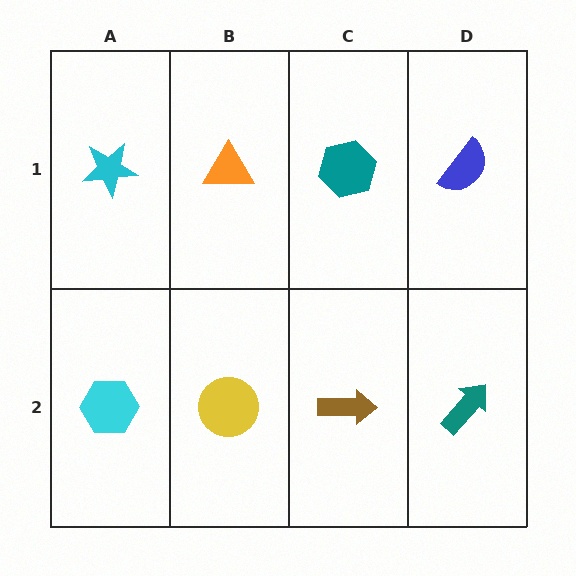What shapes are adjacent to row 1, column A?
A cyan hexagon (row 2, column A), an orange triangle (row 1, column B).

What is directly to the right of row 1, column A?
An orange triangle.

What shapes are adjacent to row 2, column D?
A blue semicircle (row 1, column D), a brown arrow (row 2, column C).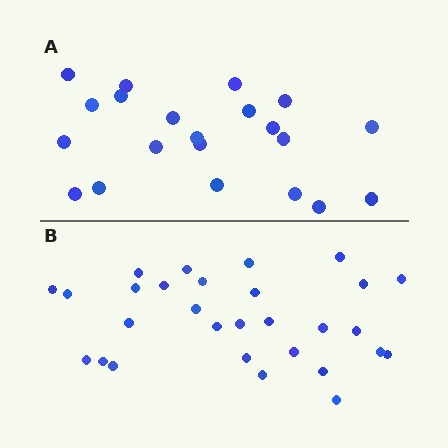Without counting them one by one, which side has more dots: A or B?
Region B (the bottom region) has more dots.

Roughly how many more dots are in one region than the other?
Region B has roughly 8 or so more dots than region A.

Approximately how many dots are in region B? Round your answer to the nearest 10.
About 30 dots. (The exact count is 29, which rounds to 30.)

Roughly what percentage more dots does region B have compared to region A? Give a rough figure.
About 40% more.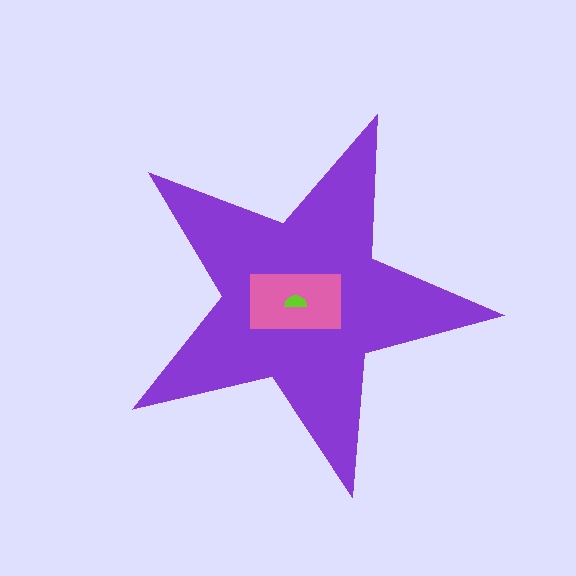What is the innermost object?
The lime semicircle.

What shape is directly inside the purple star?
The pink rectangle.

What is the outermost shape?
The purple star.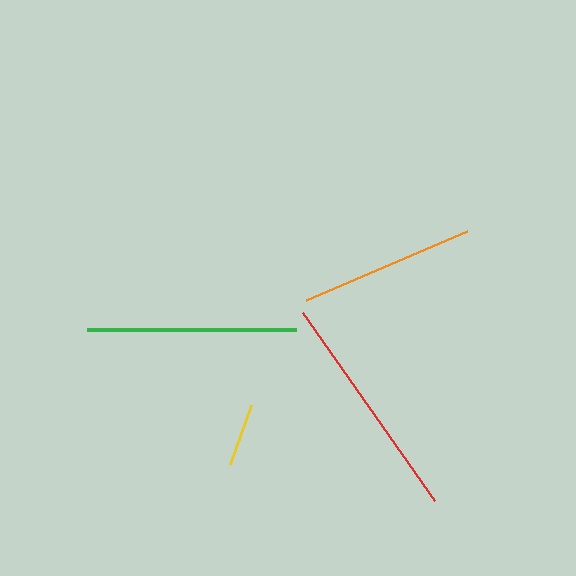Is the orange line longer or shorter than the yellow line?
The orange line is longer than the yellow line.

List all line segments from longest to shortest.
From longest to shortest: red, green, orange, yellow.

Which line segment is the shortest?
The yellow line is the shortest at approximately 63 pixels.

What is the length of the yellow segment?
The yellow segment is approximately 63 pixels long.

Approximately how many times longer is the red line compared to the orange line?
The red line is approximately 1.3 times the length of the orange line.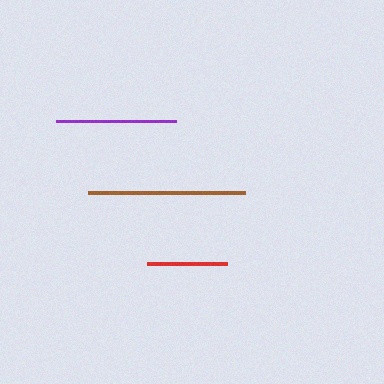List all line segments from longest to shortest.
From longest to shortest: brown, purple, red.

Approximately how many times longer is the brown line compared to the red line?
The brown line is approximately 2.0 times the length of the red line.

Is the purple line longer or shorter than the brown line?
The brown line is longer than the purple line.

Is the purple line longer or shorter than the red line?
The purple line is longer than the red line.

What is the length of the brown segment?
The brown segment is approximately 156 pixels long.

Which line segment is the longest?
The brown line is the longest at approximately 156 pixels.